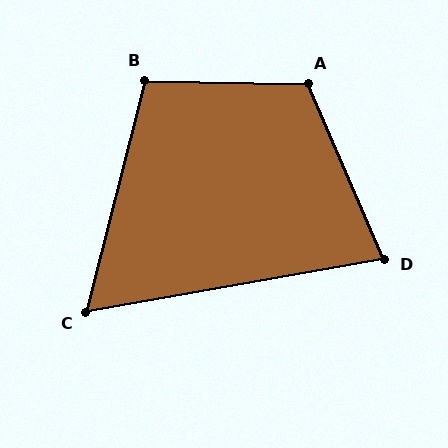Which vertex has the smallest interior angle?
C, at approximately 66 degrees.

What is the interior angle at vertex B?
Approximately 103 degrees (obtuse).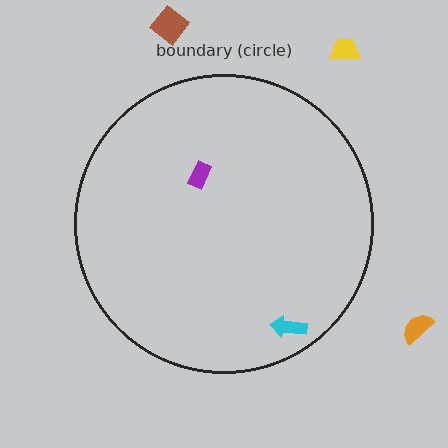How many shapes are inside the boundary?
2 inside, 3 outside.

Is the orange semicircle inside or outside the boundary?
Outside.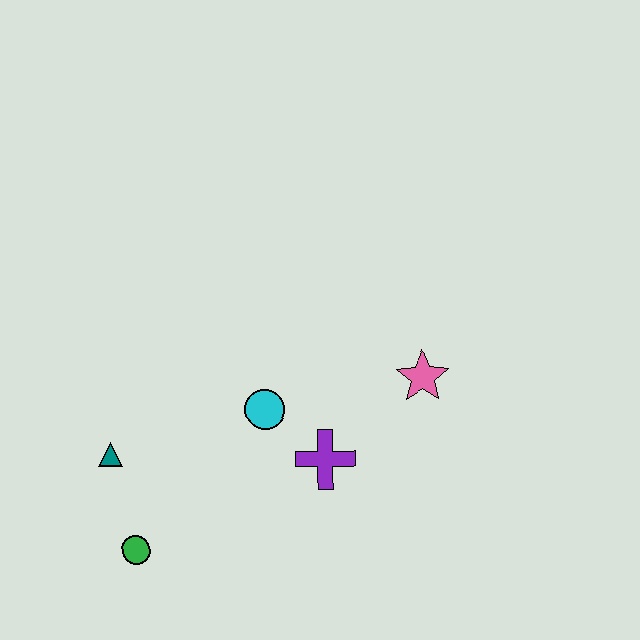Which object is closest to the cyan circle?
The purple cross is closest to the cyan circle.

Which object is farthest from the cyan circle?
The green circle is farthest from the cyan circle.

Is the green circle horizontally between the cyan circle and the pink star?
No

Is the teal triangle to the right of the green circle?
No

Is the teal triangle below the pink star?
Yes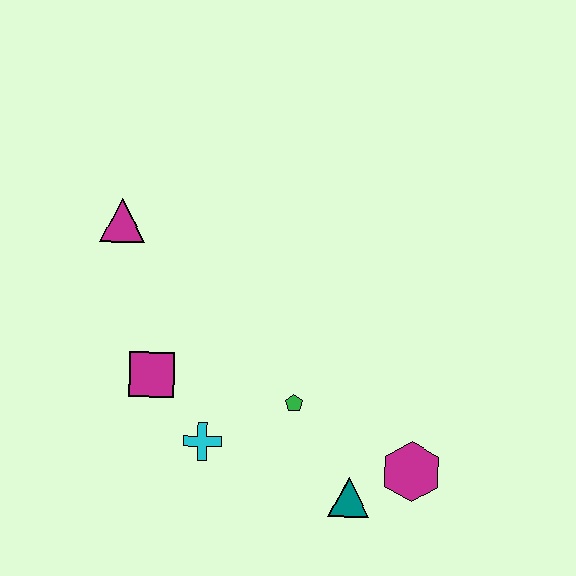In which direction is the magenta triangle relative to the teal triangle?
The magenta triangle is above the teal triangle.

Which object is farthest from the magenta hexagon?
The magenta triangle is farthest from the magenta hexagon.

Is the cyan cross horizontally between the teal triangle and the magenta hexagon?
No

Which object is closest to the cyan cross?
The magenta square is closest to the cyan cross.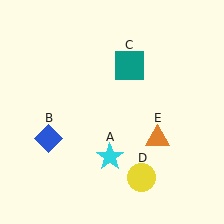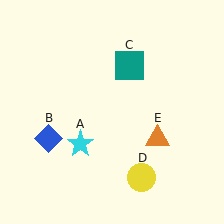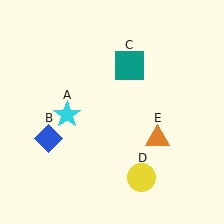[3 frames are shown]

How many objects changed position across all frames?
1 object changed position: cyan star (object A).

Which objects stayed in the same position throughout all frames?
Blue diamond (object B) and teal square (object C) and yellow circle (object D) and orange triangle (object E) remained stationary.